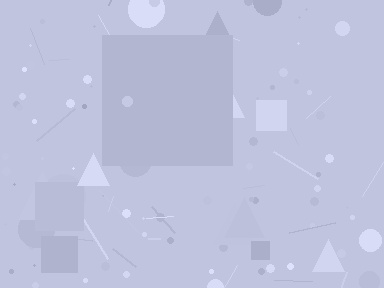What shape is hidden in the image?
A square is hidden in the image.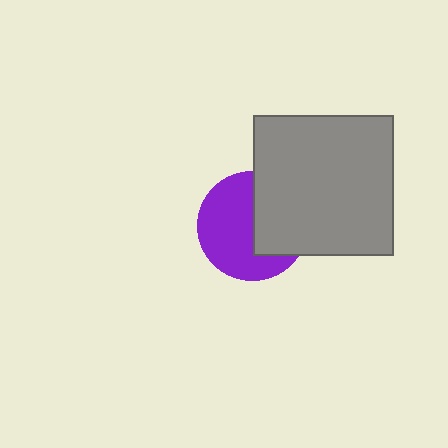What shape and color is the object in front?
The object in front is a gray square.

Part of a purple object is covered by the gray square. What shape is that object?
It is a circle.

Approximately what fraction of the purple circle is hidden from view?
Roughly 40% of the purple circle is hidden behind the gray square.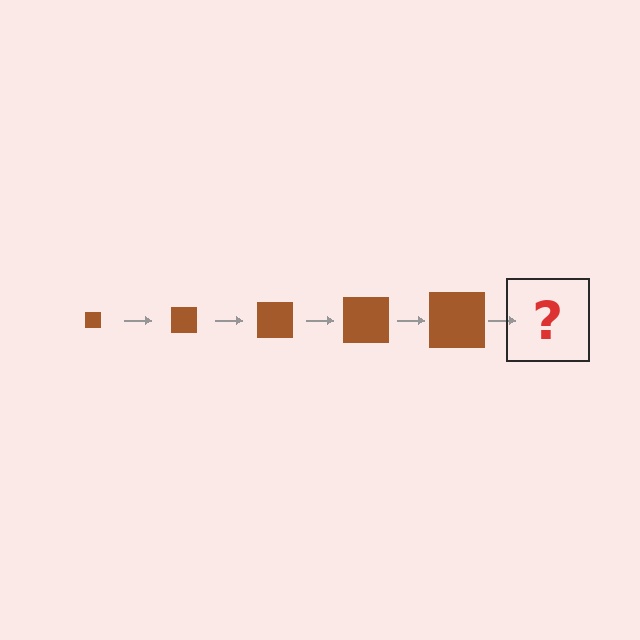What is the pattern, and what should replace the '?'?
The pattern is that the square gets progressively larger each step. The '?' should be a brown square, larger than the previous one.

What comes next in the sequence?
The next element should be a brown square, larger than the previous one.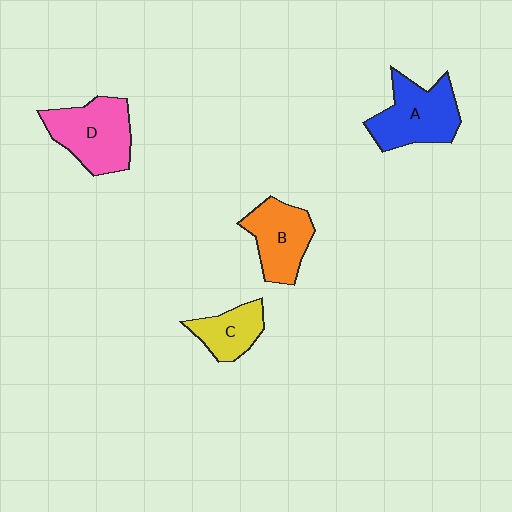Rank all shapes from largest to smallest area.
From largest to smallest: D (pink), A (blue), B (orange), C (yellow).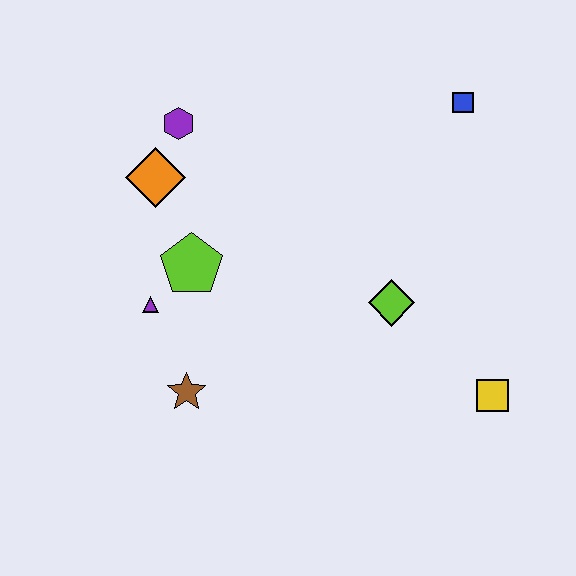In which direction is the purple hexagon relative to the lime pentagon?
The purple hexagon is above the lime pentagon.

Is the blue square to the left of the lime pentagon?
No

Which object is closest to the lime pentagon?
The purple triangle is closest to the lime pentagon.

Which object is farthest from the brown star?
The blue square is farthest from the brown star.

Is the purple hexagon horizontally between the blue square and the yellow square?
No